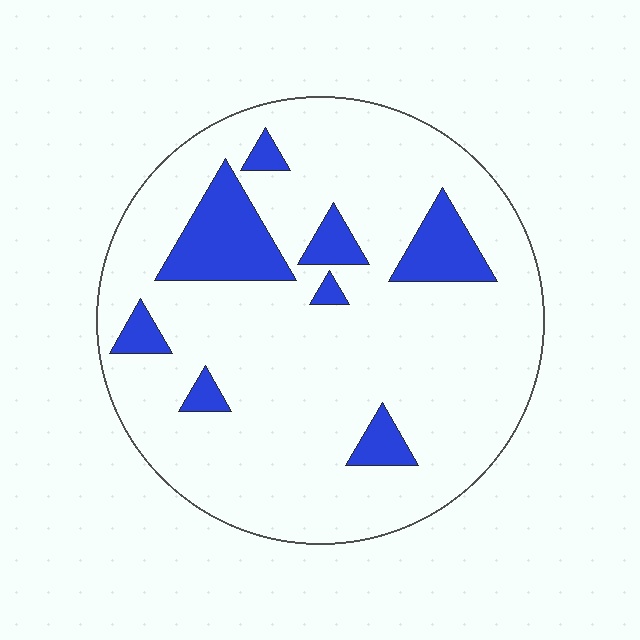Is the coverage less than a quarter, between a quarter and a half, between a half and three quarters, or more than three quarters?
Less than a quarter.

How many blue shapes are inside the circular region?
8.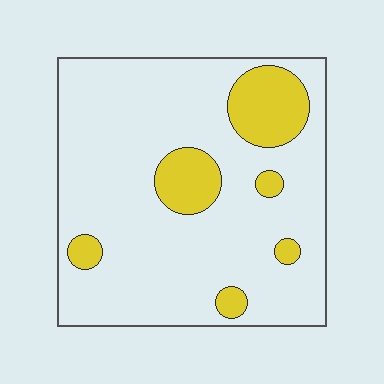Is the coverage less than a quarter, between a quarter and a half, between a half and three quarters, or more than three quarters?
Less than a quarter.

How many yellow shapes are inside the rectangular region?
6.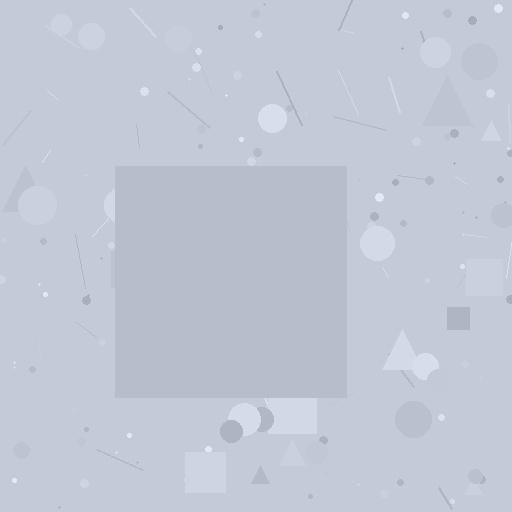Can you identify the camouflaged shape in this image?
The camouflaged shape is a square.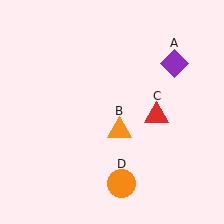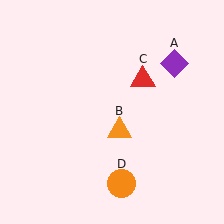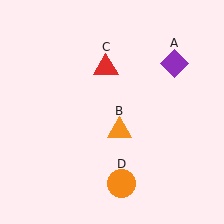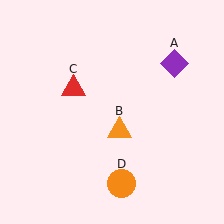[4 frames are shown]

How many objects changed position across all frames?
1 object changed position: red triangle (object C).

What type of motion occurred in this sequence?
The red triangle (object C) rotated counterclockwise around the center of the scene.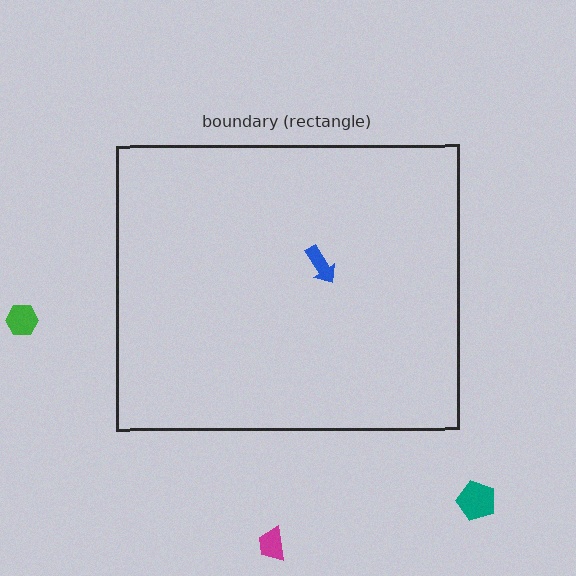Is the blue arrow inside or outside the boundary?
Inside.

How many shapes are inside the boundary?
1 inside, 3 outside.